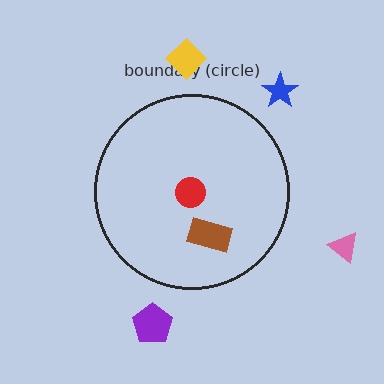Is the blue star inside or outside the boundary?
Outside.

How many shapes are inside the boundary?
2 inside, 4 outside.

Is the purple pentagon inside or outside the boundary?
Outside.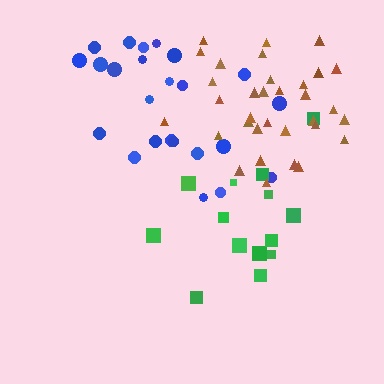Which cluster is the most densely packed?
Brown.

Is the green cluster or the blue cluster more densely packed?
Blue.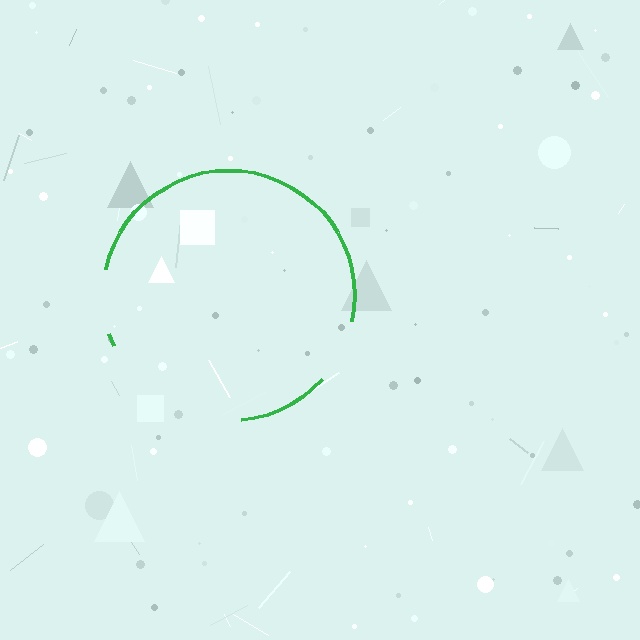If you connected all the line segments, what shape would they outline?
They would outline a circle.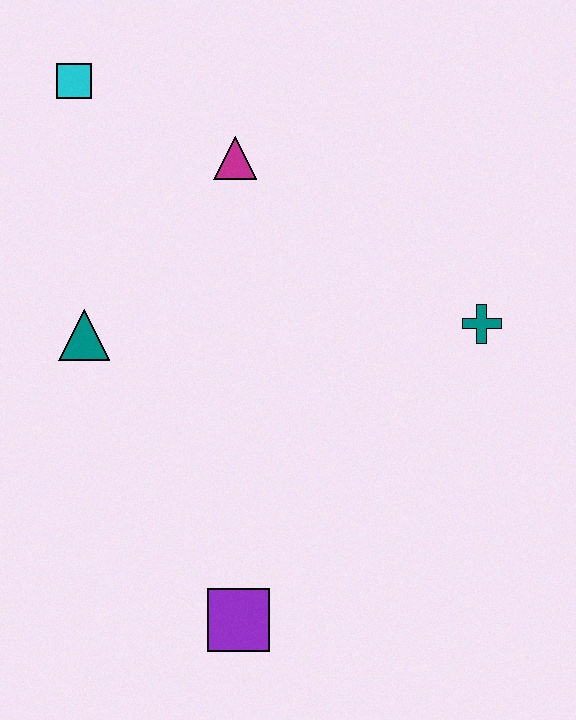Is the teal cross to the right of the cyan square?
Yes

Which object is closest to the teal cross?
The magenta triangle is closest to the teal cross.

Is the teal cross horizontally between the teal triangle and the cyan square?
No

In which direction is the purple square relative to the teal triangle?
The purple square is below the teal triangle.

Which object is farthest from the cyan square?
The purple square is farthest from the cyan square.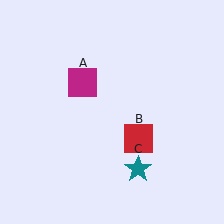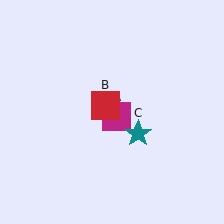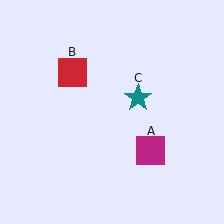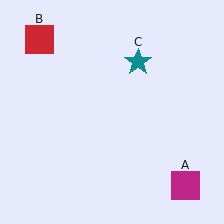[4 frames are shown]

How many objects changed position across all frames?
3 objects changed position: magenta square (object A), red square (object B), teal star (object C).